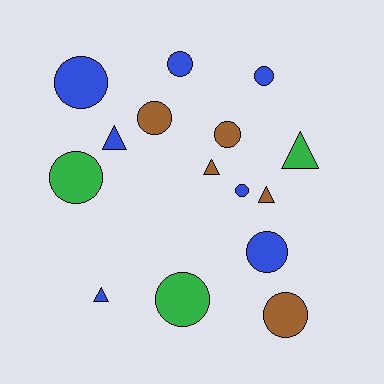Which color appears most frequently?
Blue, with 7 objects.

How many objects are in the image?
There are 15 objects.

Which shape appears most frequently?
Circle, with 10 objects.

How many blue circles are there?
There are 5 blue circles.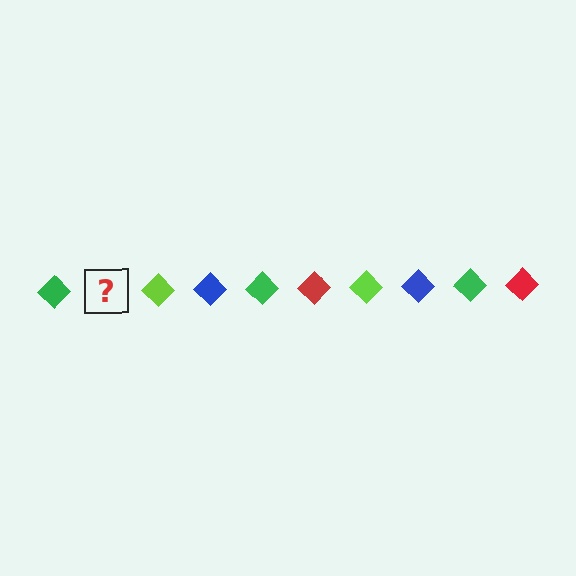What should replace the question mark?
The question mark should be replaced with a red diamond.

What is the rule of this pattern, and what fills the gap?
The rule is that the pattern cycles through green, red, lime, blue diamonds. The gap should be filled with a red diamond.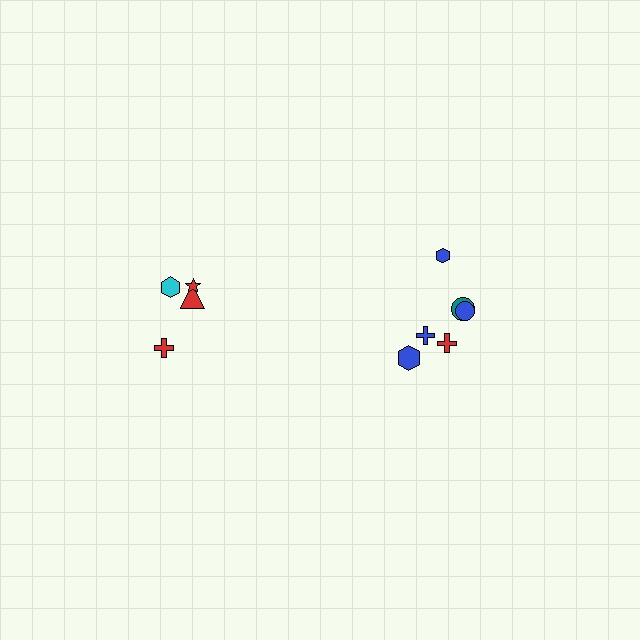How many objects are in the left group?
There are 4 objects.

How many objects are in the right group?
There are 6 objects.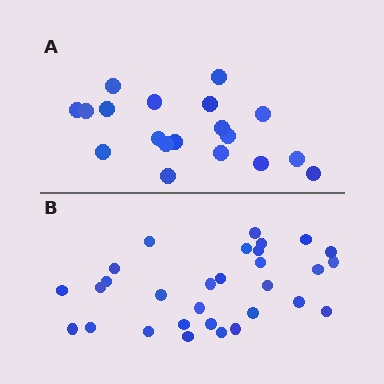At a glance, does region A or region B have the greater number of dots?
Region B (the bottom region) has more dots.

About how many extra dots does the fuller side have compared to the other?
Region B has roughly 12 or so more dots than region A.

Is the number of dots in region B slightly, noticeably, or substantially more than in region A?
Region B has substantially more. The ratio is roughly 1.6 to 1.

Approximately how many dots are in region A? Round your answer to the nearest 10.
About 20 dots. (The exact count is 19, which rounds to 20.)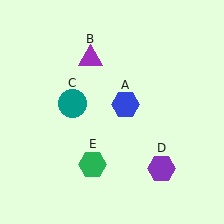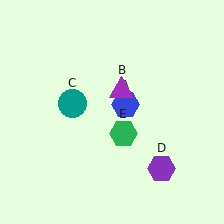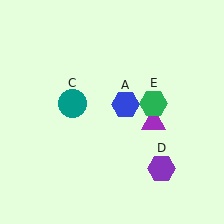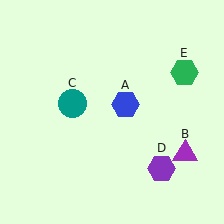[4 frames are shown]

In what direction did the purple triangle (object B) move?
The purple triangle (object B) moved down and to the right.